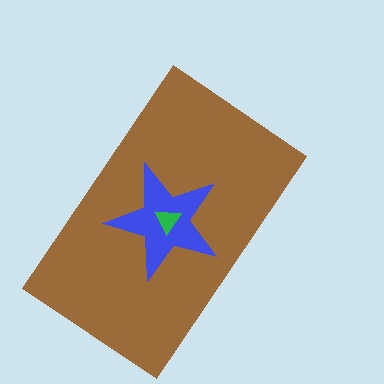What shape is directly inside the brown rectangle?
The blue star.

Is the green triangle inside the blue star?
Yes.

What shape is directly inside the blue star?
The green triangle.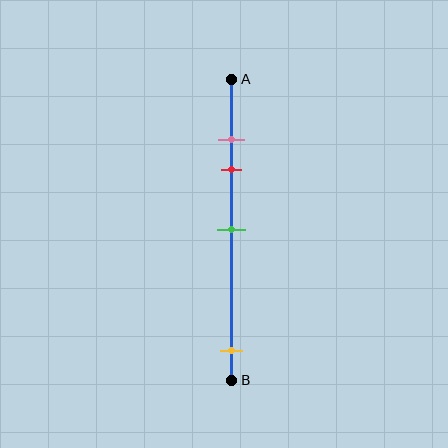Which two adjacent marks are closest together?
The pink and red marks are the closest adjacent pair.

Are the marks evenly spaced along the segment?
No, the marks are not evenly spaced.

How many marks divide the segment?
There are 4 marks dividing the segment.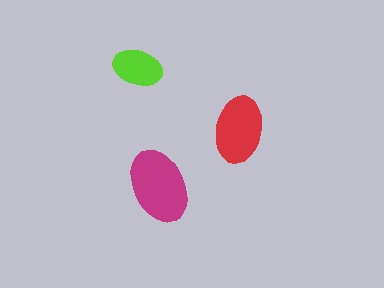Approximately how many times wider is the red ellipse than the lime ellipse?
About 1.5 times wider.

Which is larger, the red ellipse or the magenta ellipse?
The magenta one.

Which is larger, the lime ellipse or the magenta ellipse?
The magenta one.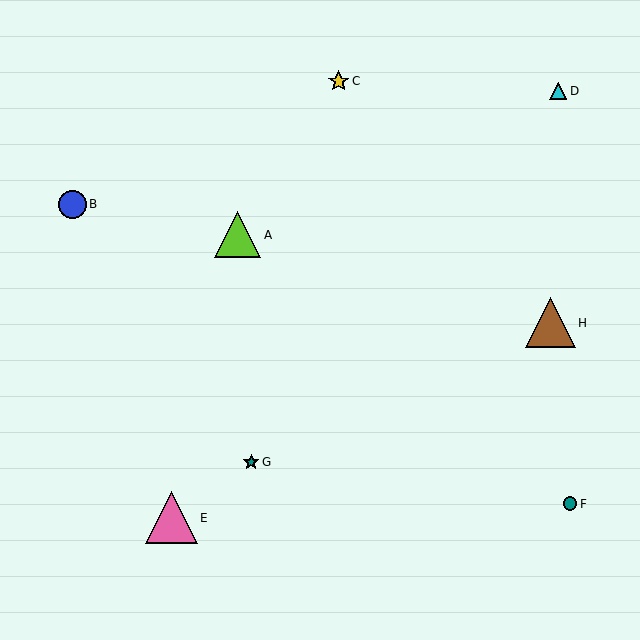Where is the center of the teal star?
The center of the teal star is at (251, 462).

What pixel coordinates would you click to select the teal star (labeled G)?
Click at (251, 462) to select the teal star G.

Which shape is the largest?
The pink triangle (labeled E) is the largest.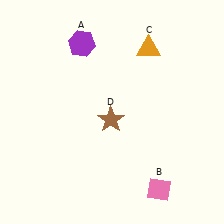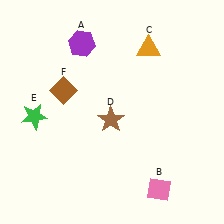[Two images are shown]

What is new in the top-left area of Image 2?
A brown diamond (F) was added in the top-left area of Image 2.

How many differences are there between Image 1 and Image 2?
There are 2 differences between the two images.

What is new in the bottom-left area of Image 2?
A green star (E) was added in the bottom-left area of Image 2.